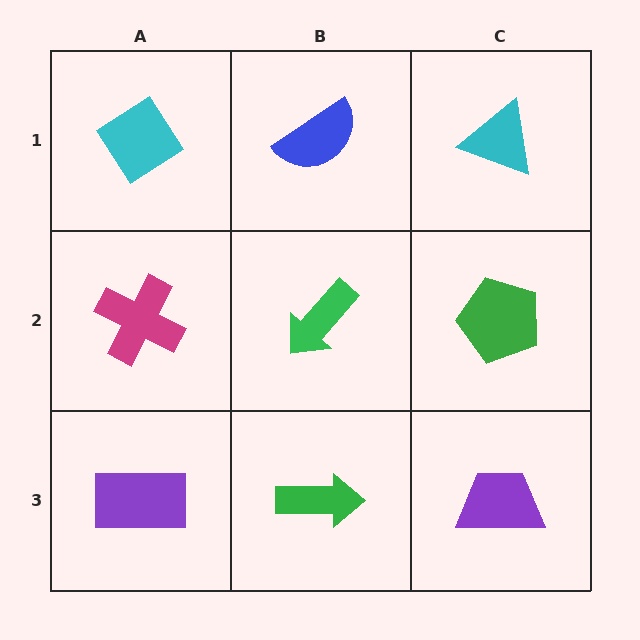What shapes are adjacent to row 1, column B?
A green arrow (row 2, column B), a cyan diamond (row 1, column A), a cyan triangle (row 1, column C).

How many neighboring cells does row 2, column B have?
4.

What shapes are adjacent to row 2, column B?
A blue semicircle (row 1, column B), a green arrow (row 3, column B), a magenta cross (row 2, column A), a green pentagon (row 2, column C).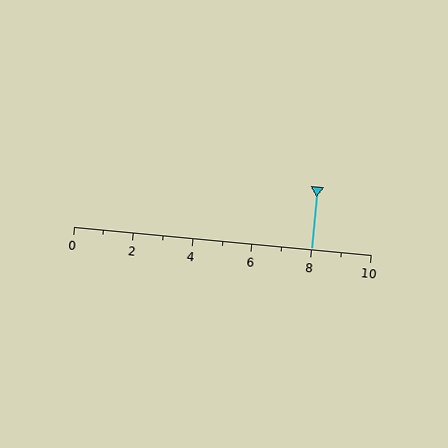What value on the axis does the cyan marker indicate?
The marker indicates approximately 8.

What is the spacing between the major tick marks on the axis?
The major ticks are spaced 2 apart.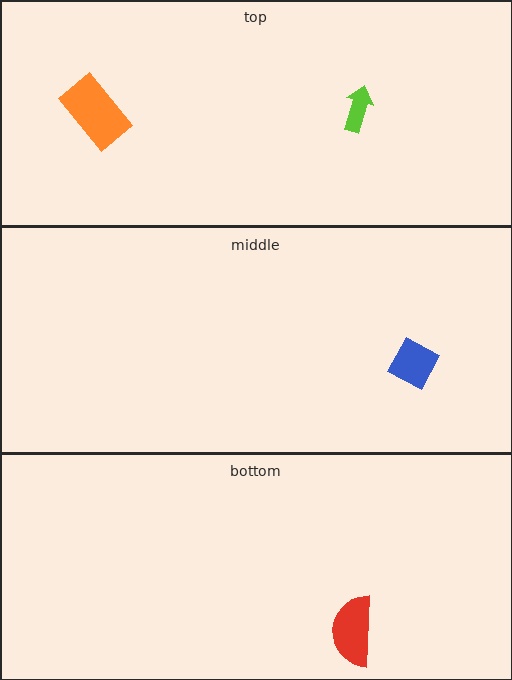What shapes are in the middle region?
The blue diamond.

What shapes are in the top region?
The orange rectangle, the lime arrow.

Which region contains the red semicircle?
The bottom region.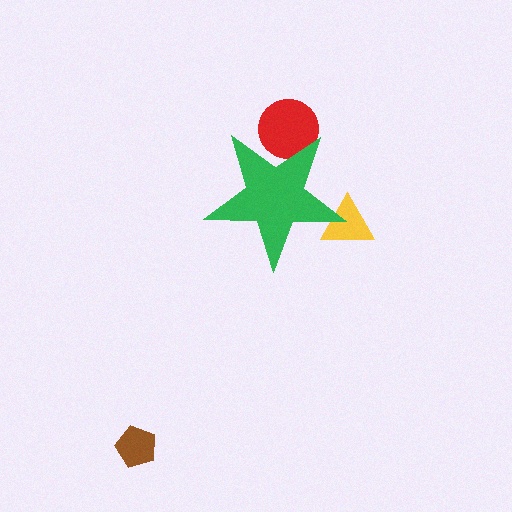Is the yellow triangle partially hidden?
Yes, the yellow triangle is partially hidden behind the green star.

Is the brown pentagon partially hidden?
No, the brown pentagon is fully visible.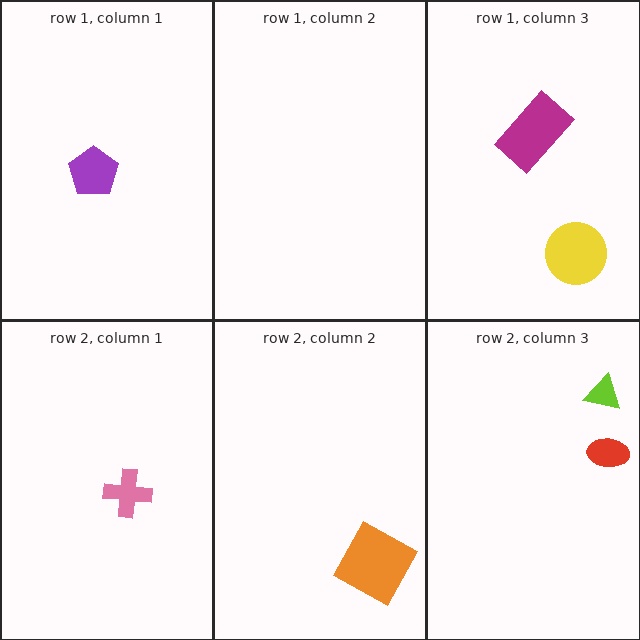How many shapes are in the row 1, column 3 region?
2.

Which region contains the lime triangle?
The row 2, column 3 region.